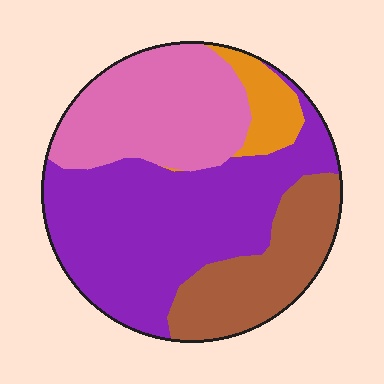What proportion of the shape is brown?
Brown covers about 20% of the shape.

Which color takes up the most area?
Purple, at roughly 45%.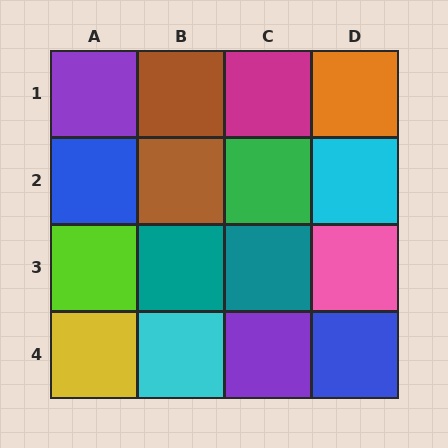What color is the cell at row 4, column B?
Cyan.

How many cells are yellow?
1 cell is yellow.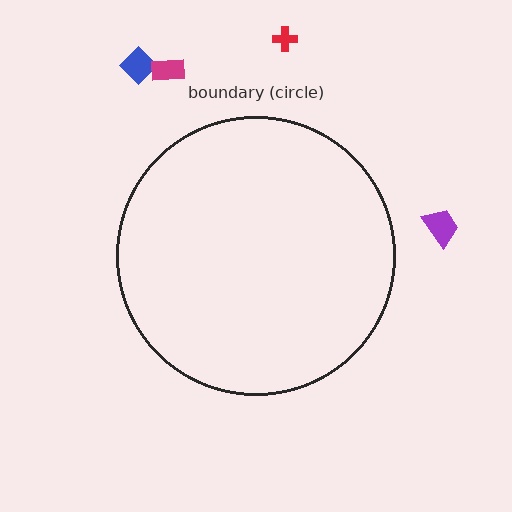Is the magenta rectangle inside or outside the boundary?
Outside.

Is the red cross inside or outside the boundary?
Outside.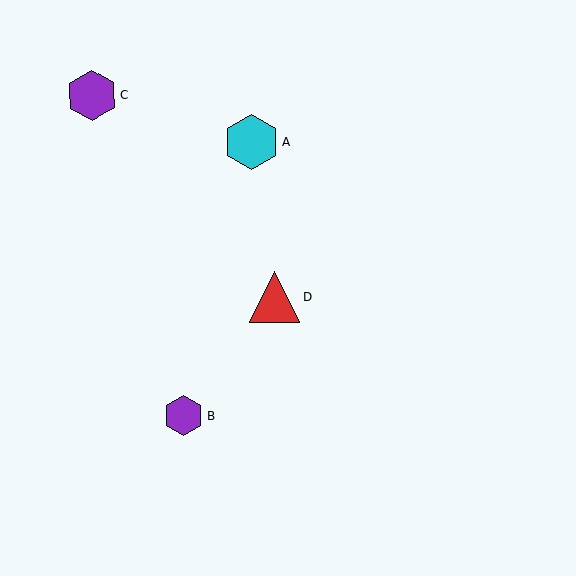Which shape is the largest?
The cyan hexagon (labeled A) is the largest.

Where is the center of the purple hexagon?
The center of the purple hexagon is at (184, 416).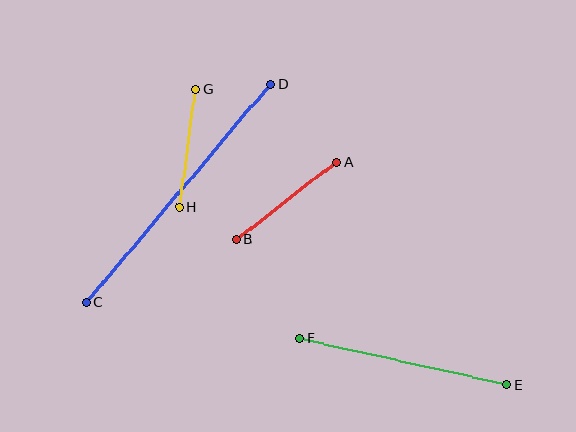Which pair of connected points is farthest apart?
Points C and D are farthest apart.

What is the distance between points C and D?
The distance is approximately 286 pixels.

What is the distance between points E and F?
The distance is approximately 212 pixels.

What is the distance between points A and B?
The distance is approximately 127 pixels.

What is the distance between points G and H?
The distance is approximately 119 pixels.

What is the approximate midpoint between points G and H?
The midpoint is at approximately (188, 148) pixels.